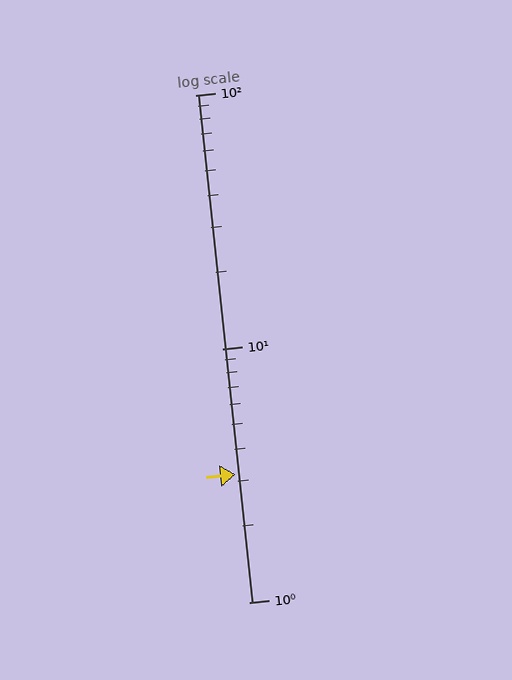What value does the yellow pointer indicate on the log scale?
The pointer indicates approximately 3.2.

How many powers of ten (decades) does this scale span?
The scale spans 2 decades, from 1 to 100.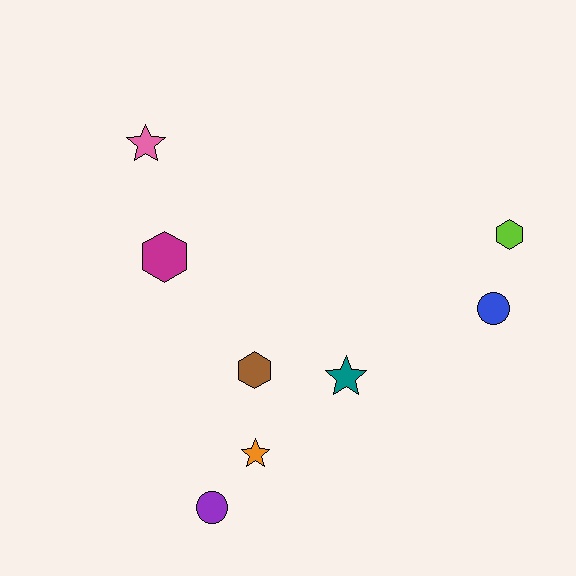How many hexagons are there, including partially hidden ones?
There are 3 hexagons.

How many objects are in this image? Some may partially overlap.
There are 8 objects.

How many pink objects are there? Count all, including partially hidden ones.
There is 1 pink object.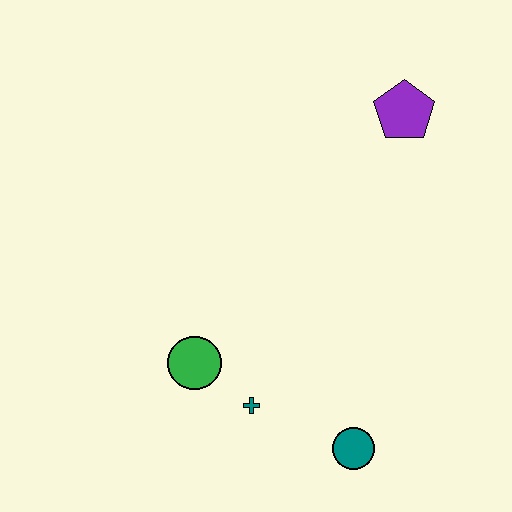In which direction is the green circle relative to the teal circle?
The green circle is to the left of the teal circle.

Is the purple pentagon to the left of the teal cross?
No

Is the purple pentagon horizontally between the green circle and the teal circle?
No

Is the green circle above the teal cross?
Yes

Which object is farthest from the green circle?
The purple pentagon is farthest from the green circle.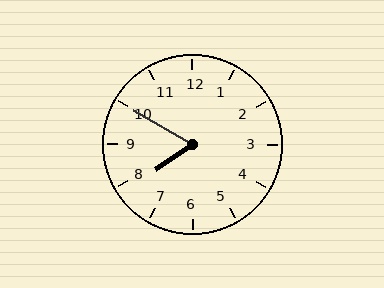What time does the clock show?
7:50.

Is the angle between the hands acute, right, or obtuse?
It is acute.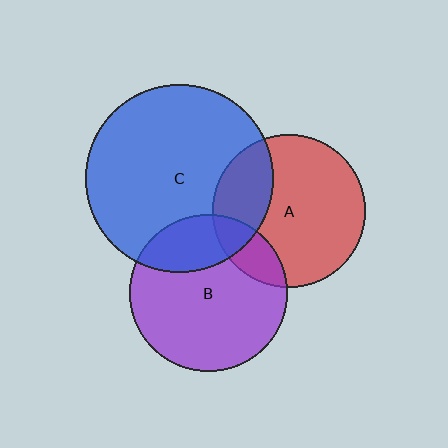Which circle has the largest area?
Circle C (blue).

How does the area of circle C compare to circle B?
Approximately 1.4 times.